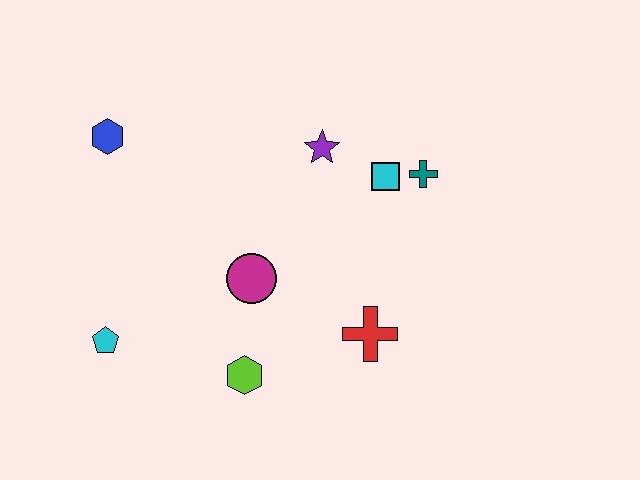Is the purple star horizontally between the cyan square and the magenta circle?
Yes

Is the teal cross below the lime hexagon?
No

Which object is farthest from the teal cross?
The cyan pentagon is farthest from the teal cross.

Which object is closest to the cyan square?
The teal cross is closest to the cyan square.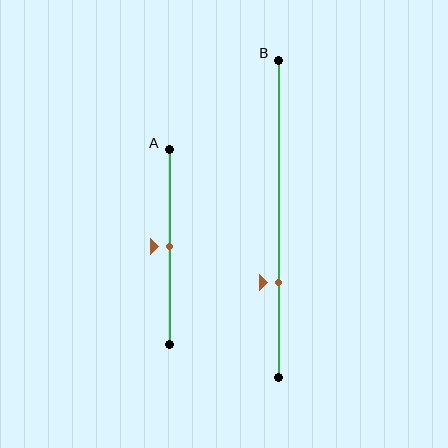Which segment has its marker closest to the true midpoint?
Segment A has its marker closest to the true midpoint.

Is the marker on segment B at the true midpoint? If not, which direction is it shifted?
No, the marker on segment B is shifted downward by about 20% of the segment length.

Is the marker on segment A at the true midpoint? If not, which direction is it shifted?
Yes, the marker on segment A is at the true midpoint.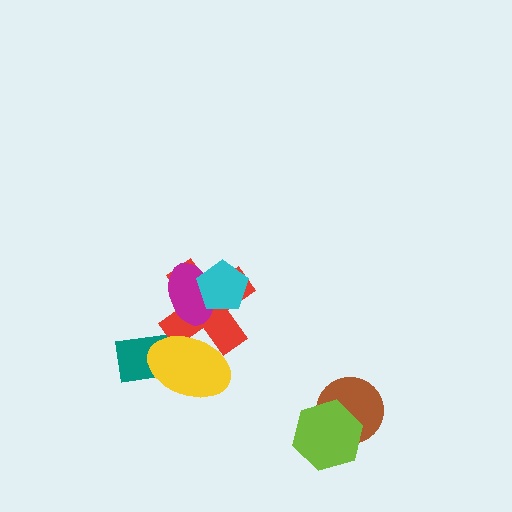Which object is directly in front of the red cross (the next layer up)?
The magenta ellipse is directly in front of the red cross.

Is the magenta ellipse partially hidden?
Yes, it is partially covered by another shape.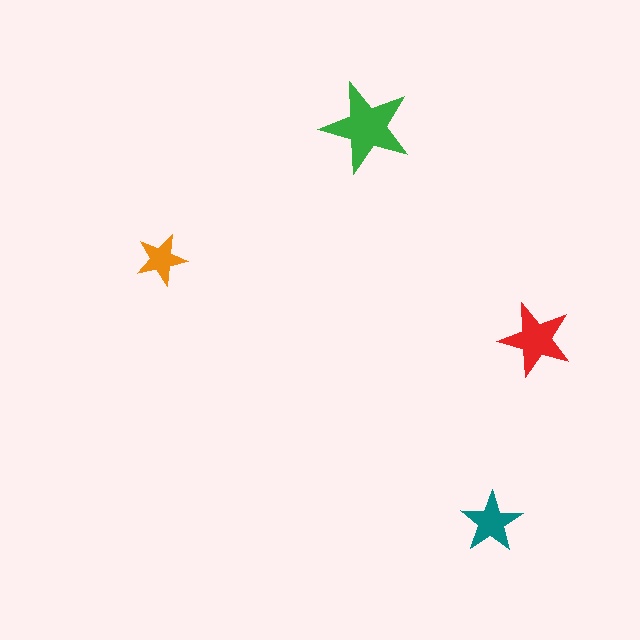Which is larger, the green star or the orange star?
The green one.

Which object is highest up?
The green star is topmost.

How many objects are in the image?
There are 4 objects in the image.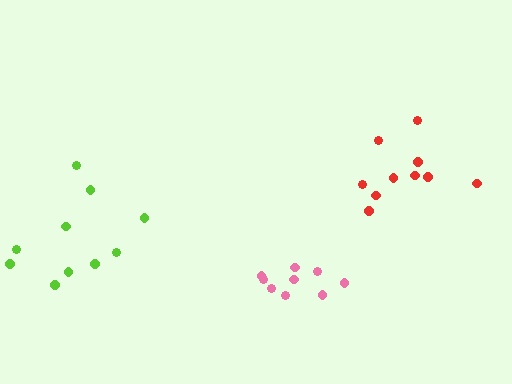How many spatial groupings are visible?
There are 3 spatial groupings.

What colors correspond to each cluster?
The clusters are colored: lime, red, pink.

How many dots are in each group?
Group 1: 10 dots, Group 2: 10 dots, Group 3: 9 dots (29 total).